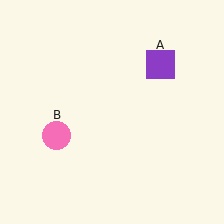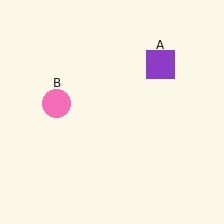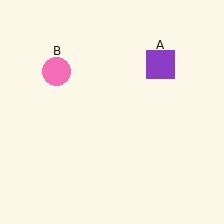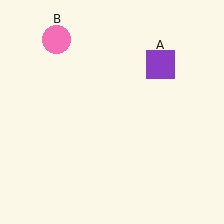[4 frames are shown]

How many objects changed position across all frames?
1 object changed position: pink circle (object B).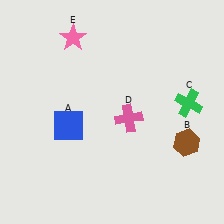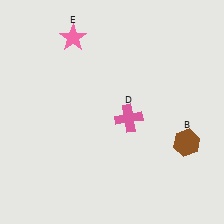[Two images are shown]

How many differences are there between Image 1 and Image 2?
There are 2 differences between the two images.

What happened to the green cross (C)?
The green cross (C) was removed in Image 2. It was in the top-right area of Image 1.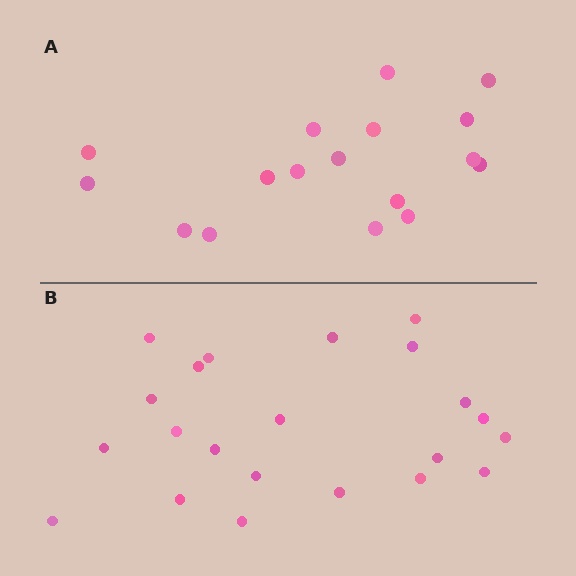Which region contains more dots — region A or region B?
Region B (the bottom region) has more dots.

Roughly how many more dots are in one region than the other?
Region B has about 5 more dots than region A.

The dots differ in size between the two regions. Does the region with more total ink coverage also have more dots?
No. Region A has more total ink coverage because its dots are larger, but region B actually contains more individual dots. Total area can be misleading — the number of items is what matters here.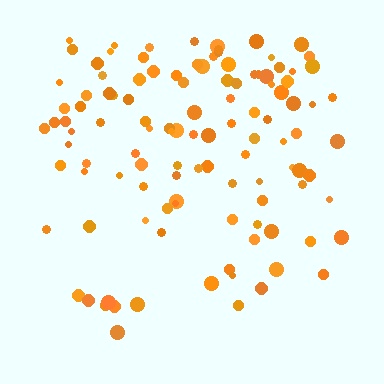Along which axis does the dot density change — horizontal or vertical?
Vertical.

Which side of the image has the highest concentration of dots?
The top.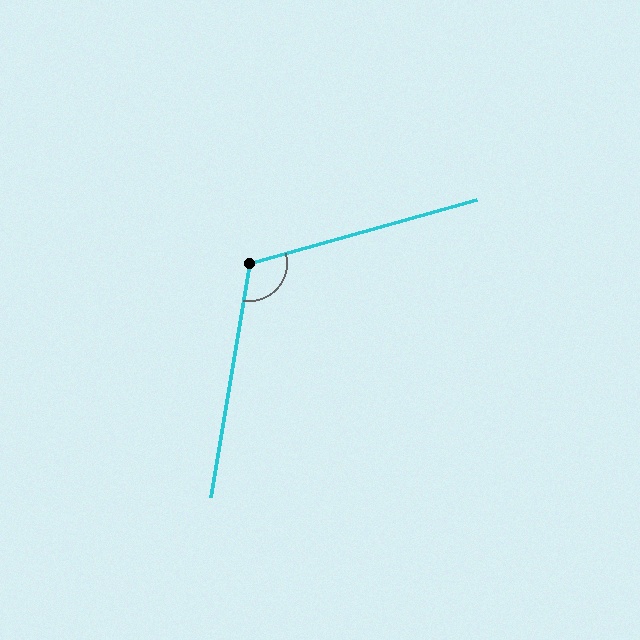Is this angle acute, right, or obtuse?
It is obtuse.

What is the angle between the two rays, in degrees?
Approximately 115 degrees.